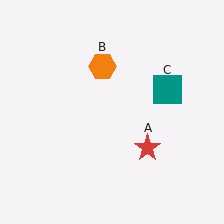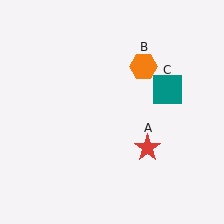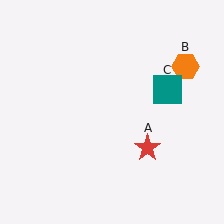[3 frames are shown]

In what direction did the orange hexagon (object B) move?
The orange hexagon (object B) moved right.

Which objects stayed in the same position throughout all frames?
Red star (object A) and teal square (object C) remained stationary.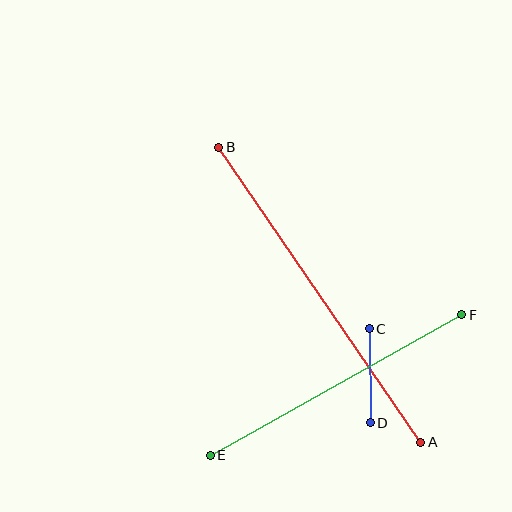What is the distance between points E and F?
The distance is approximately 288 pixels.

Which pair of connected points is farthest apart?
Points A and B are farthest apart.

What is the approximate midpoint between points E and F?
The midpoint is at approximately (336, 385) pixels.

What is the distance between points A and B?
The distance is approximately 358 pixels.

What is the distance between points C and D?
The distance is approximately 94 pixels.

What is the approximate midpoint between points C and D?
The midpoint is at approximately (370, 376) pixels.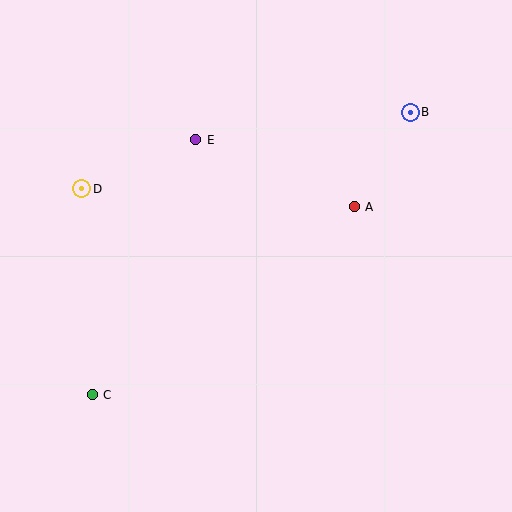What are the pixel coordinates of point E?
Point E is at (196, 140).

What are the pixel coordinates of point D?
Point D is at (82, 189).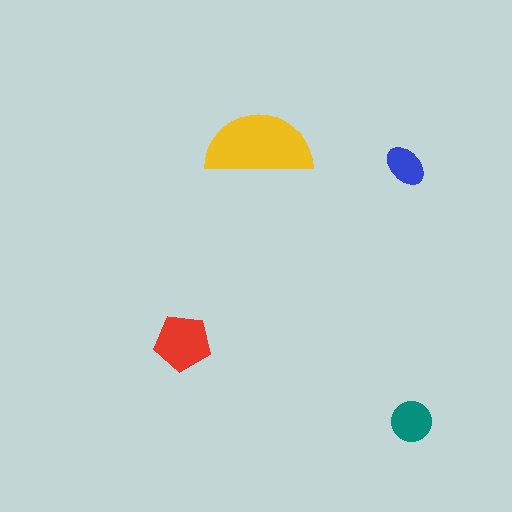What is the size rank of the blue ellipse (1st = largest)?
4th.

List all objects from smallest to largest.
The blue ellipse, the teal circle, the red pentagon, the yellow semicircle.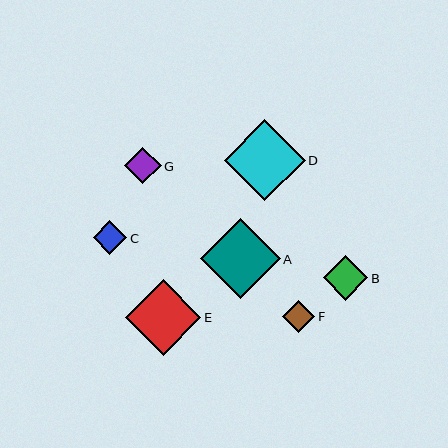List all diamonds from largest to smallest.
From largest to smallest: D, A, E, B, G, C, F.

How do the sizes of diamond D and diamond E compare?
Diamond D and diamond E are approximately the same size.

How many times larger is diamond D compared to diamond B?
Diamond D is approximately 1.8 times the size of diamond B.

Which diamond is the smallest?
Diamond F is the smallest with a size of approximately 32 pixels.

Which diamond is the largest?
Diamond D is the largest with a size of approximately 81 pixels.